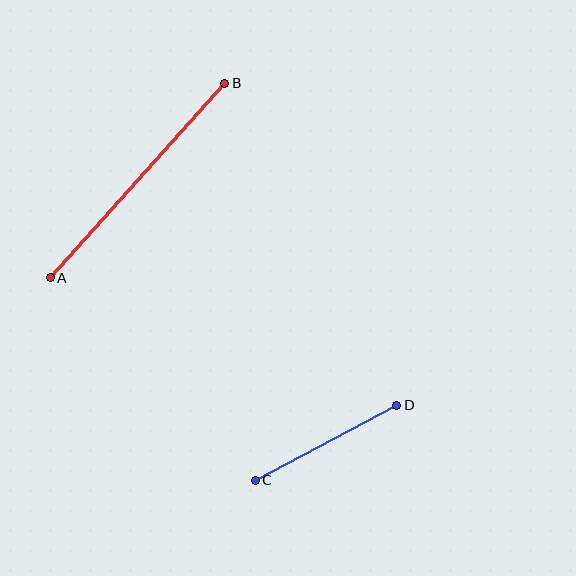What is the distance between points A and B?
The distance is approximately 261 pixels.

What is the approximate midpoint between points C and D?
The midpoint is at approximately (326, 443) pixels.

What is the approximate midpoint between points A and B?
The midpoint is at approximately (137, 180) pixels.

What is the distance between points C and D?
The distance is approximately 160 pixels.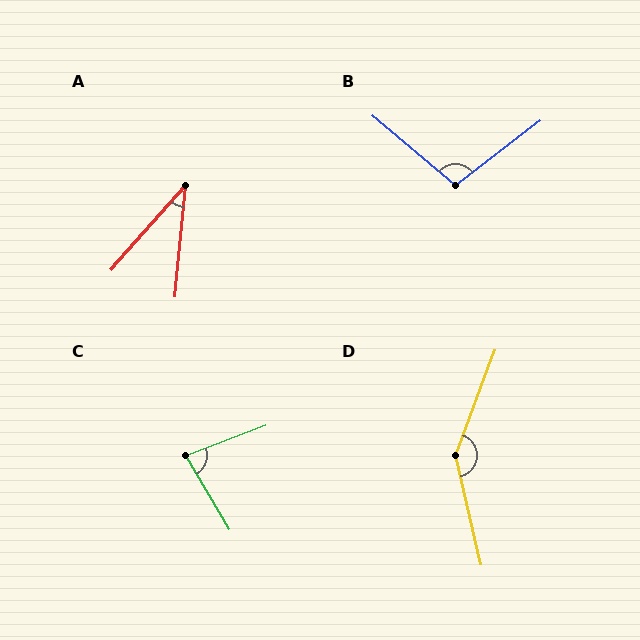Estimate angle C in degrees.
Approximately 80 degrees.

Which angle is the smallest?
A, at approximately 36 degrees.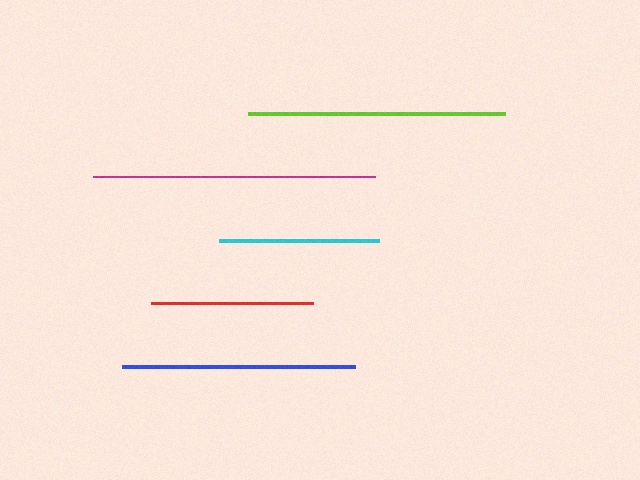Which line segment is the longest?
The magenta line is the longest at approximately 282 pixels.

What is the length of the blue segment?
The blue segment is approximately 233 pixels long.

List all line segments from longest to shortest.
From longest to shortest: magenta, lime, blue, red, cyan.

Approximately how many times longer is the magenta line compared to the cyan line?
The magenta line is approximately 1.8 times the length of the cyan line.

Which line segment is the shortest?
The cyan line is the shortest at approximately 159 pixels.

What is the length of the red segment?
The red segment is approximately 162 pixels long.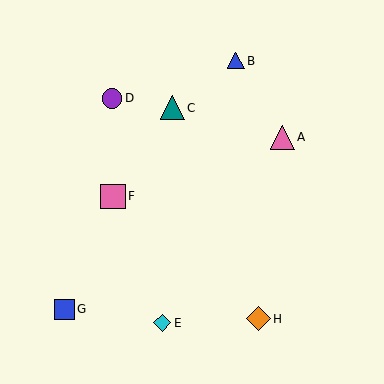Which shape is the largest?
The pink square (labeled F) is the largest.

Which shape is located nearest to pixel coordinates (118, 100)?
The purple circle (labeled D) at (112, 98) is nearest to that location.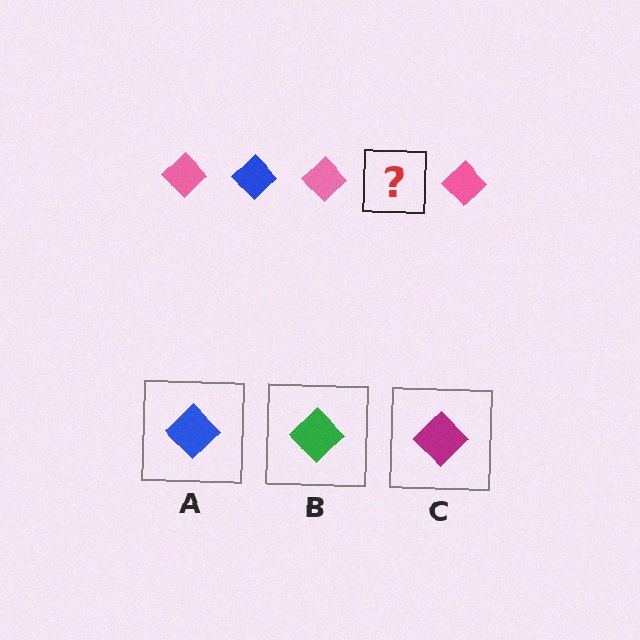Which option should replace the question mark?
Option A.